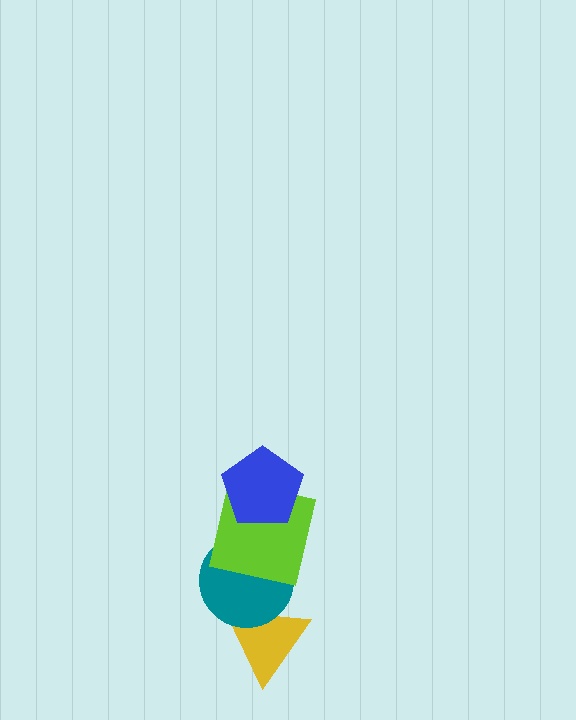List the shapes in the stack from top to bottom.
From top to bottom: the blue pentagon, the lime square, the teal circle, the yellow triangle.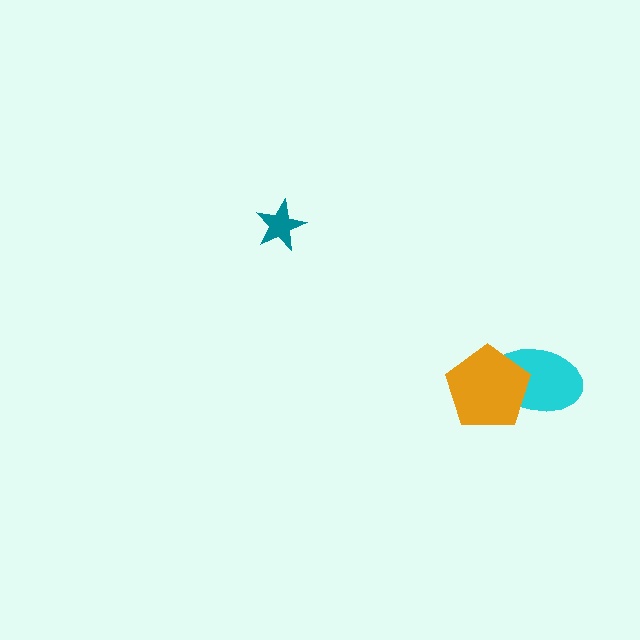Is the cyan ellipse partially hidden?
Yes, it is partially covered by another shape.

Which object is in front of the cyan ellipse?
The orange pentagon is in front of the cyan ellipse.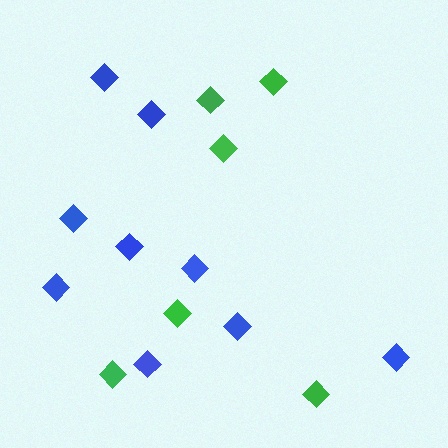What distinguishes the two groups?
There are 2 groups: one group of blue diamonds (9) and one group of green diamonds (6).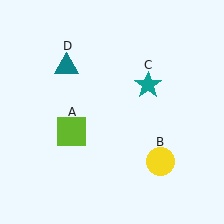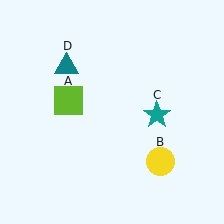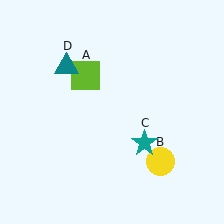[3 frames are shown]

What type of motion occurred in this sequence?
The lime square (object A), teal star (object C) rotated clockwise around the center of the scene.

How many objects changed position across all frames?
2 objects changed position: lime square (object A), teal star (object C).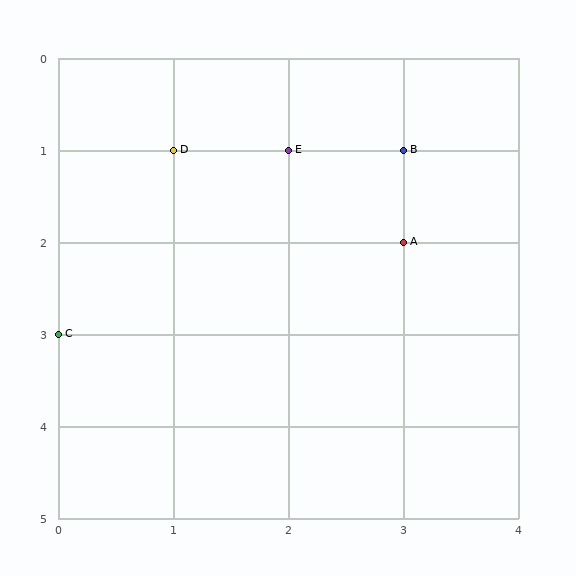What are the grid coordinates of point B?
Point B is at grid coordinates (3, 1).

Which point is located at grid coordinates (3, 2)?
Point A is at (3, 2).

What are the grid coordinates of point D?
Point D is at grid coordinates (1, 1).